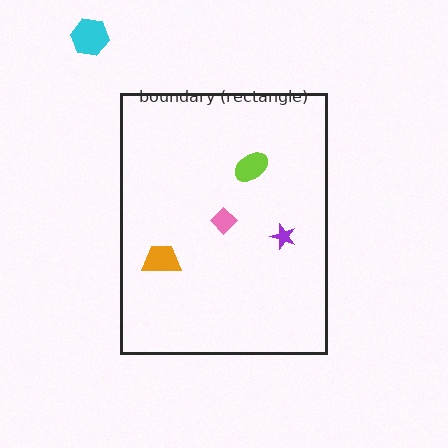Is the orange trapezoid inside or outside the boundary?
Inside.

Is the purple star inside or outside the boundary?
Inside.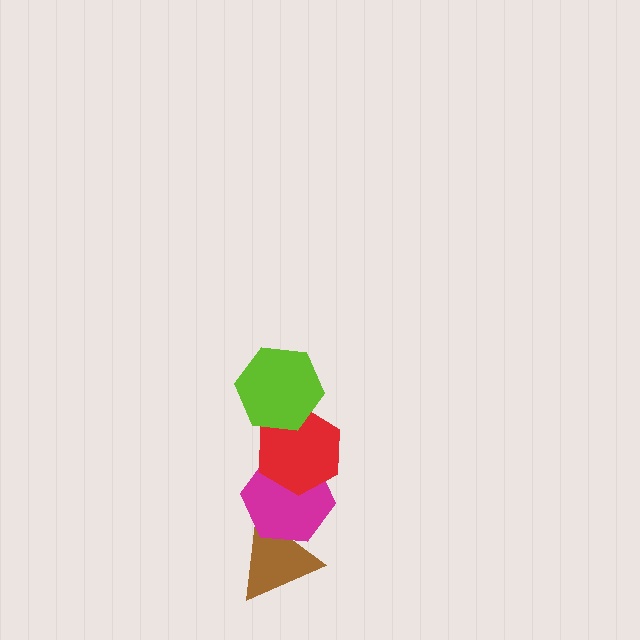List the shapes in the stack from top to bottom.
From top to bottom: the lime hexagon, the red hexagon, the magenta hexagon, the brown triangle.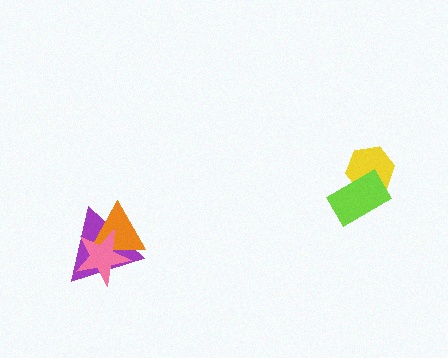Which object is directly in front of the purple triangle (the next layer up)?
The orange triangle is directly in front of the purple triangle.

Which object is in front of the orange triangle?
The pink star is in front of the orange triangle.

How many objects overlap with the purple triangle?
2 objects overlap with the purple triangle.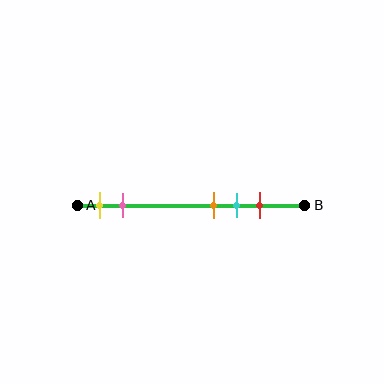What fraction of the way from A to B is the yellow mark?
The yellow mark is approximately 10% (0.1) of the way from A to B.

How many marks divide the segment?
There are 5 marks dividing the segment.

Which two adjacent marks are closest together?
The orange and cyan marks are the closest adjacent pair.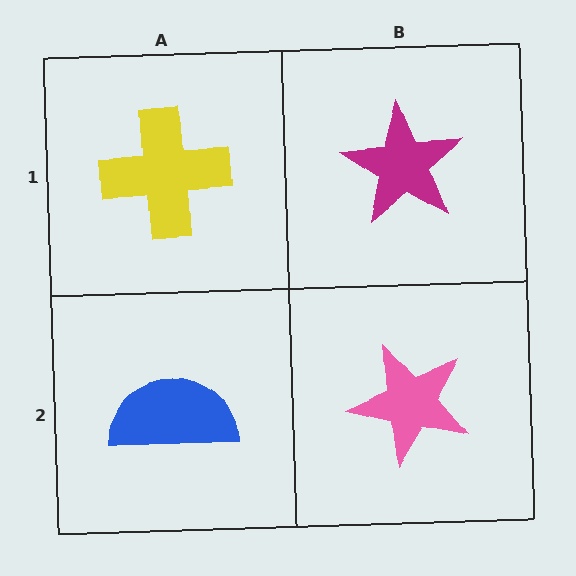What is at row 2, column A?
A blue semicircle.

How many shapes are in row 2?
2 shapes.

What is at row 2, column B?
A pink star.